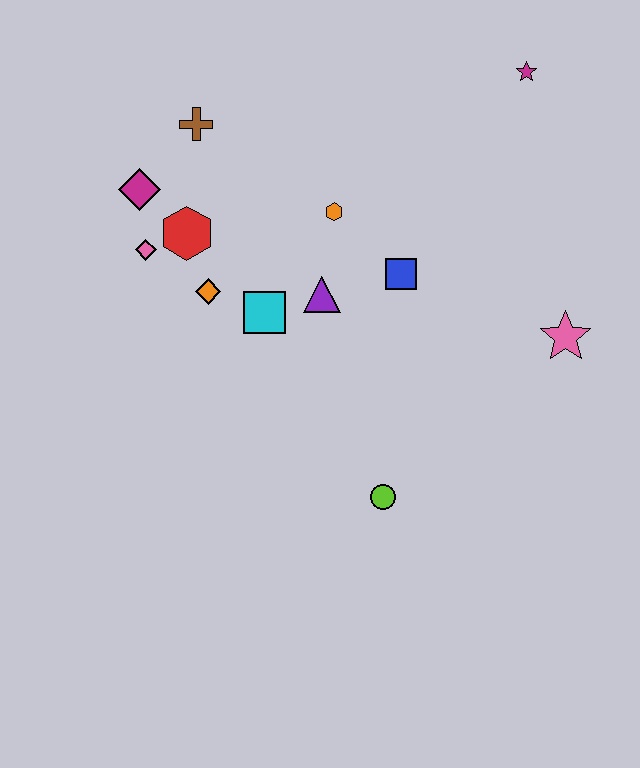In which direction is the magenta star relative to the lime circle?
The magenta star is above the lime circle.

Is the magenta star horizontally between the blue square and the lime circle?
No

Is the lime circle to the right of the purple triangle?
Yes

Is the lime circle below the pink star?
Yes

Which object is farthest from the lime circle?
The magenta star is farthest from the lime circle.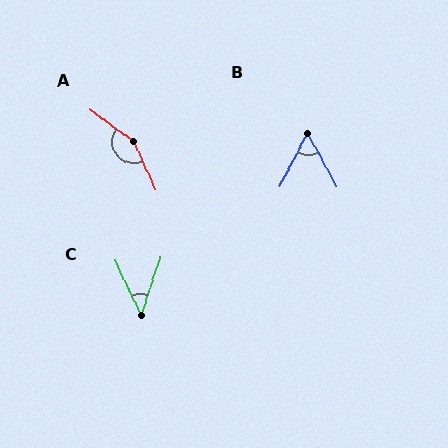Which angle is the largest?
A, at approximately 150 degrees.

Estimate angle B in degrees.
Approximately 56 degrees.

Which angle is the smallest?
C, at approximately 43 degrees.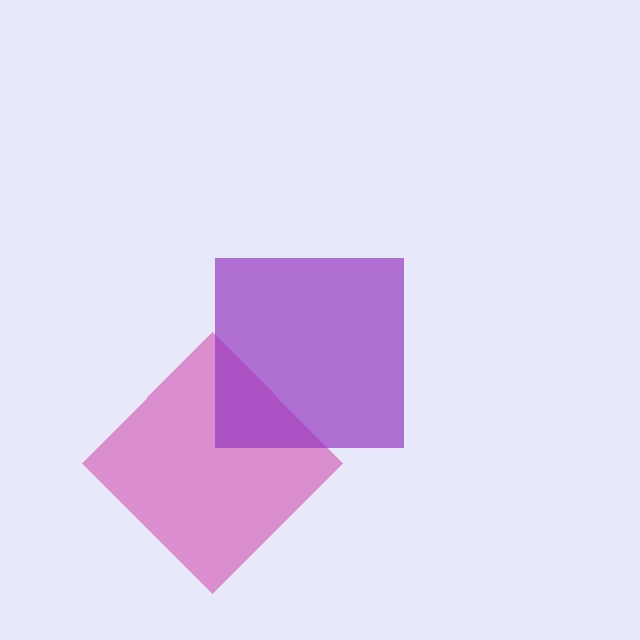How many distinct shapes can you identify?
There are 2 distinct shapes: a magenta diamond, a purple square.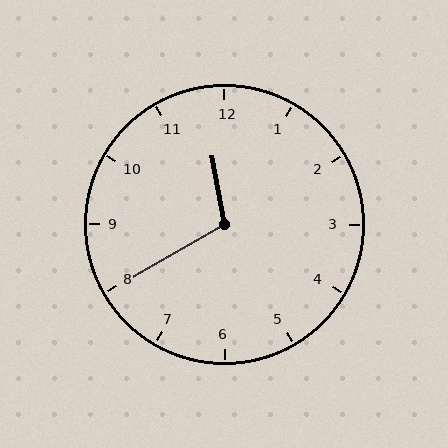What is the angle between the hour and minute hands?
Approximately 110 degrees.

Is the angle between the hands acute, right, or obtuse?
It is obtuse.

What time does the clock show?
11:40.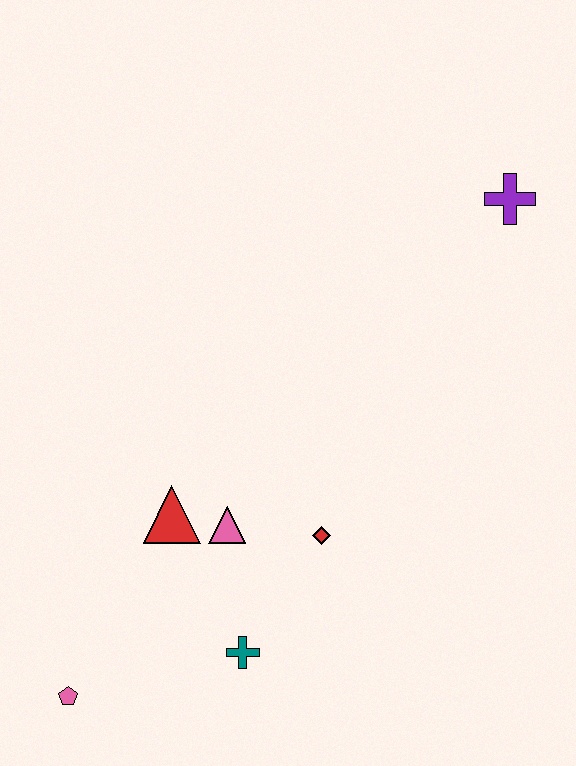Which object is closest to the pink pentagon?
The teal cross is closest to the pink pentagon.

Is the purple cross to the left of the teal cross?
No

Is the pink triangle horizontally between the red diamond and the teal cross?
No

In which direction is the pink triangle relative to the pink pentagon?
The pink triangle is above the pink pentagon.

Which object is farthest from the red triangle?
The purple cross is farthest from the red triangle.